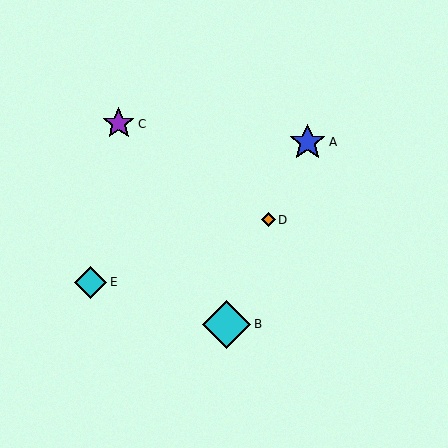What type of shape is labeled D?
Shape D is an orange diamond.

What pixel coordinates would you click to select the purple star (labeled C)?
Click at (119, 124) to select the purple star C.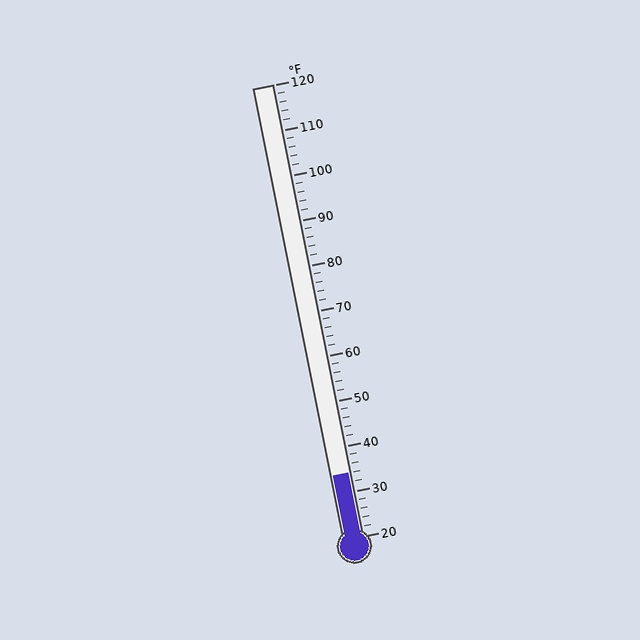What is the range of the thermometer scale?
The thermometer scale ranges from 20°F to 120°F.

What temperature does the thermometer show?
The thermometer shows approximately 34°F.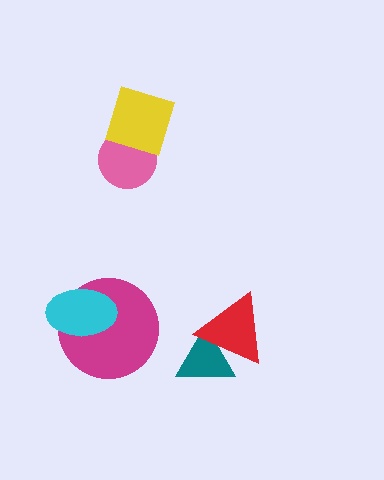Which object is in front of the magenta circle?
The cyan ellipse is in front of the magenta circle.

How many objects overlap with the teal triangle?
1 object overlaps with the teal triangle.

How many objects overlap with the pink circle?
1 object overlaps with the pink circle.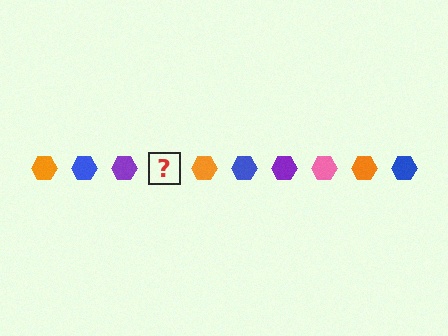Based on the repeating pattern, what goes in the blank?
The blank should be a pink hexagon.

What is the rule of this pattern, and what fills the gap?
The rule is that the pattern cycles through orange, blue, purple, pink hexagons. The gap should be filled with a pink hexagon.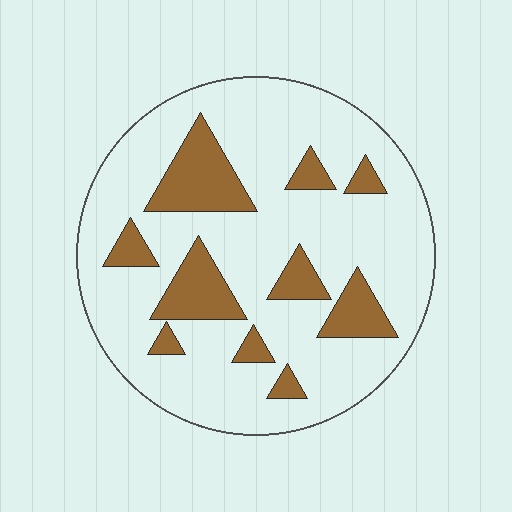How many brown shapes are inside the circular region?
10.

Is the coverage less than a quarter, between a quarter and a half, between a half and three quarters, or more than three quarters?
Less than a quarter.